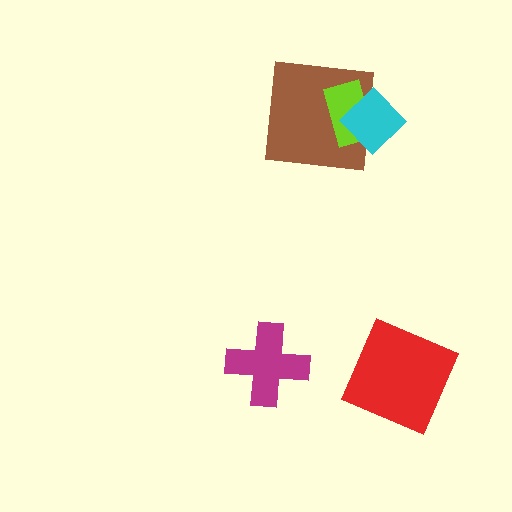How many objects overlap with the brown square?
2 objects overlap with the brown square.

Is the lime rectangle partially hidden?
Yes, it is partially covered by another shape.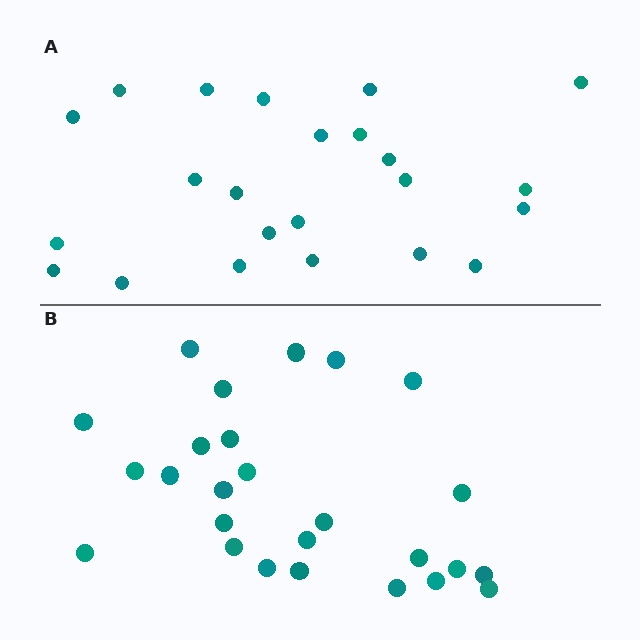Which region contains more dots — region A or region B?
Region B (the bottom region) has more dots.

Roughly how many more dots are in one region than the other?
Region B has just a few more — roughly 2 or 3 more dots than region A.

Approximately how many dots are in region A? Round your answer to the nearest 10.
About 20 dots. (The exact count is 23, which rounds to 20.)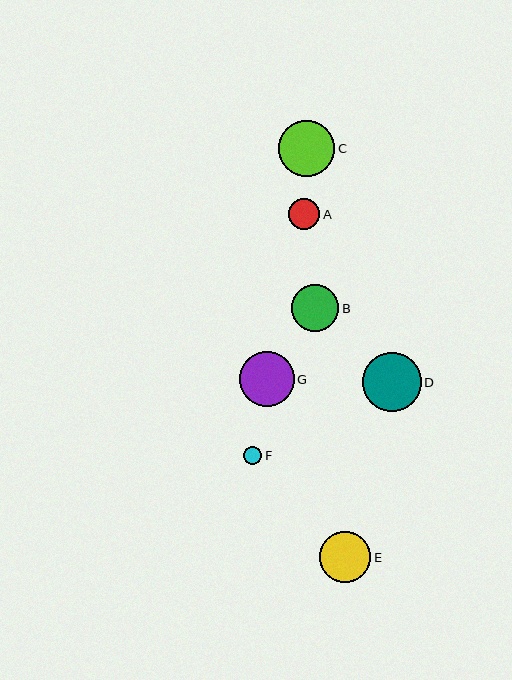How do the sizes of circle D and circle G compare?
Circle D and circle G are approximately the same size.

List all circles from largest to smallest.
From largest to smallest: D, C, G, E, B, A, F.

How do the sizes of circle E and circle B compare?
Circle E and circle B are approximately the same size.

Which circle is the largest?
Circle D is the largest with a size of approximately 59 pixels.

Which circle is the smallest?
Circle F is the smallest with a size of approximately 18 pixels.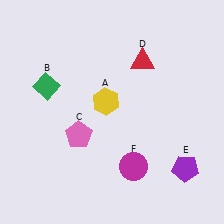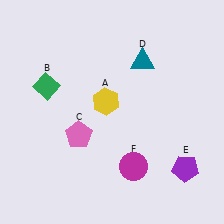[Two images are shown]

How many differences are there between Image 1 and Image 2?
There is 1 difference between the two images.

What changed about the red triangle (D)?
In Image 1, D is red. In Image 2, it changed to teal.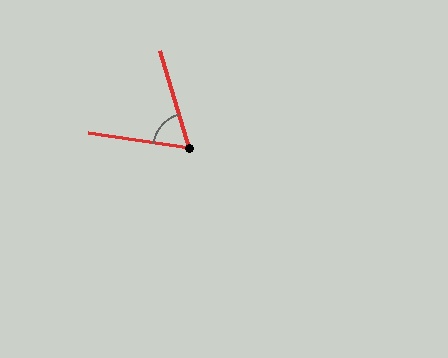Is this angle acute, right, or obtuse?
It is acute.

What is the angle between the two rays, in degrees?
Approximately 65 degrees.